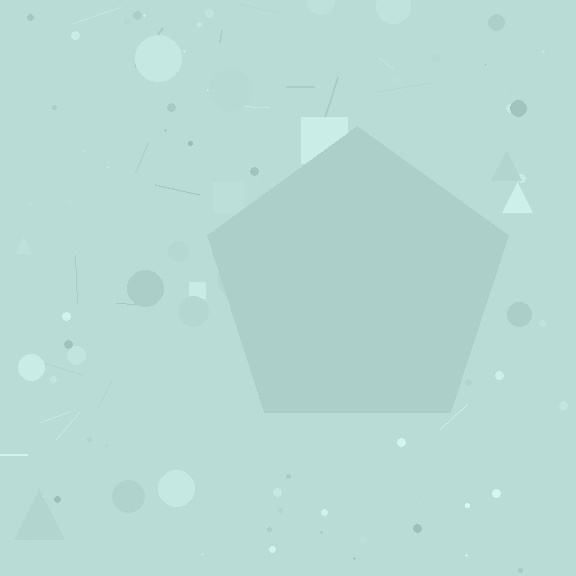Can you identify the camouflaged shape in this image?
The camouflaged shape is a pentagon.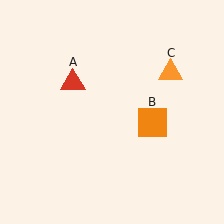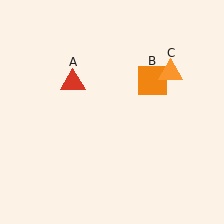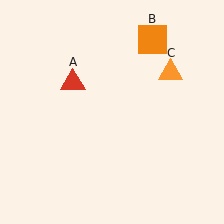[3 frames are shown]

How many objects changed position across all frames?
1 object changed position: orange square (object B).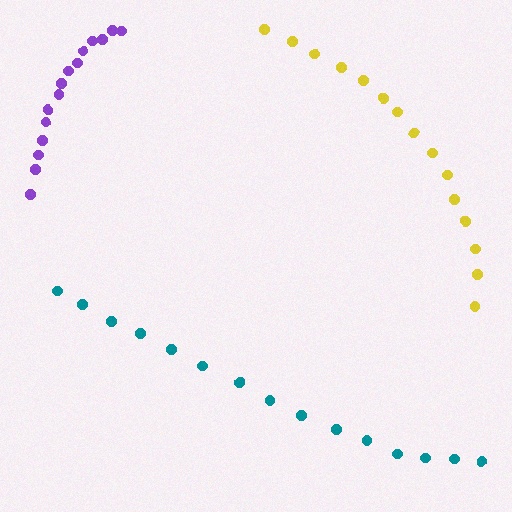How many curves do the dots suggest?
There are 3 distinct paths.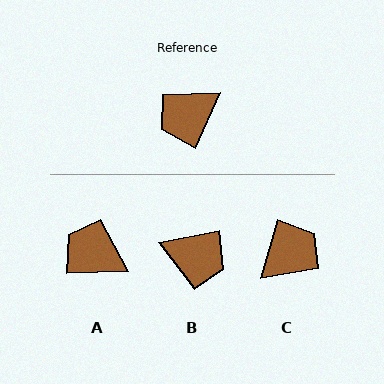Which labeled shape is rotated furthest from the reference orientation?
C, about 172 degrees away.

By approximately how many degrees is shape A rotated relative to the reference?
Approximately 64 degrees clockwise.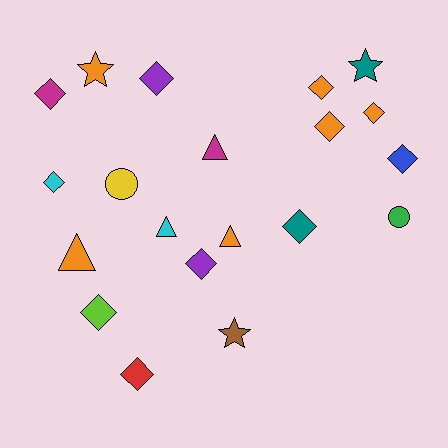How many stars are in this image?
There are 3 stars.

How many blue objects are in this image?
There is 1 blue object.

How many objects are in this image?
There are 20 objects.